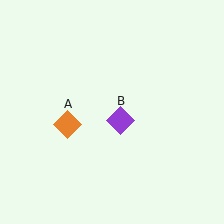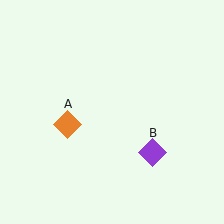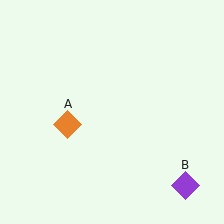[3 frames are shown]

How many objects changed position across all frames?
1 object changed position: purple diamond (object B).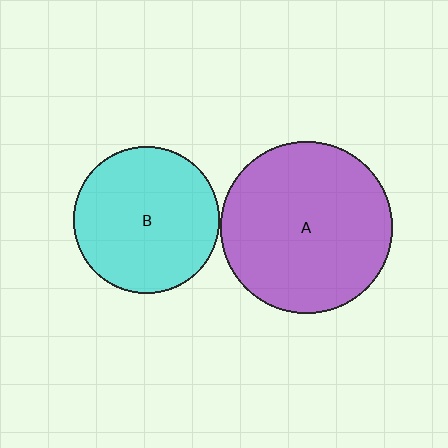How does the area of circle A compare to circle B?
Approximately 1.4 times.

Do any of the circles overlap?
No, none of the circles overlap.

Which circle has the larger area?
Circle A (purple).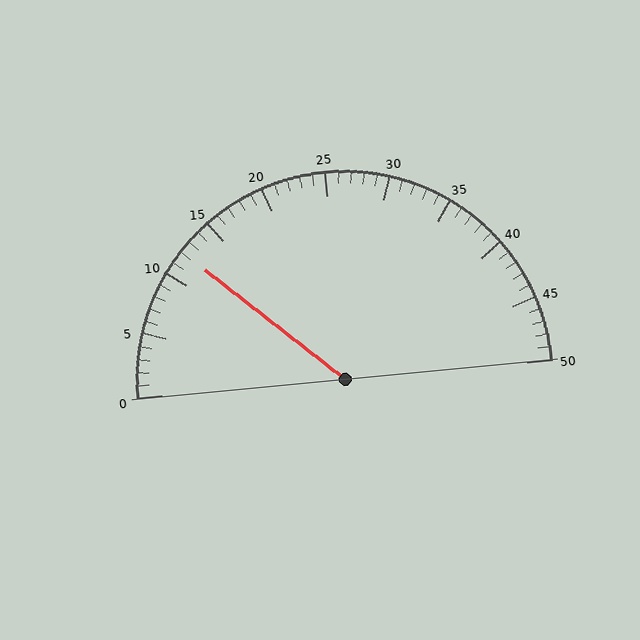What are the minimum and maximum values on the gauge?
The gauge ranges from 0 to 50.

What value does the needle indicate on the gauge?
The needle indicates approximately 12.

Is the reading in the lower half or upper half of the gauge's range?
The reading is in the lower half of the range (0 to 50).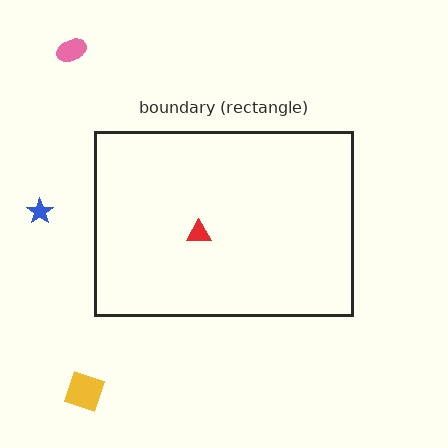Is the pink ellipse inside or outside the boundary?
Outside.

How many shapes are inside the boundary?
1 inside, 3 outside.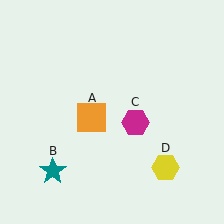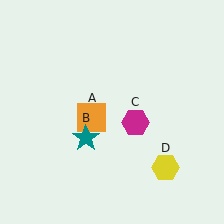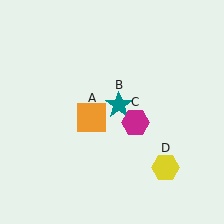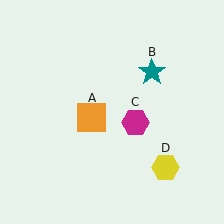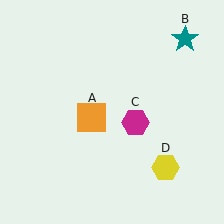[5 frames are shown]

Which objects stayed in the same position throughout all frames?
Orange square (object A) and magenta hexagon (object C) and yellow hexagon (object D) remained stationary.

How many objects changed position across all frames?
1 object changed position: teal star (object B).